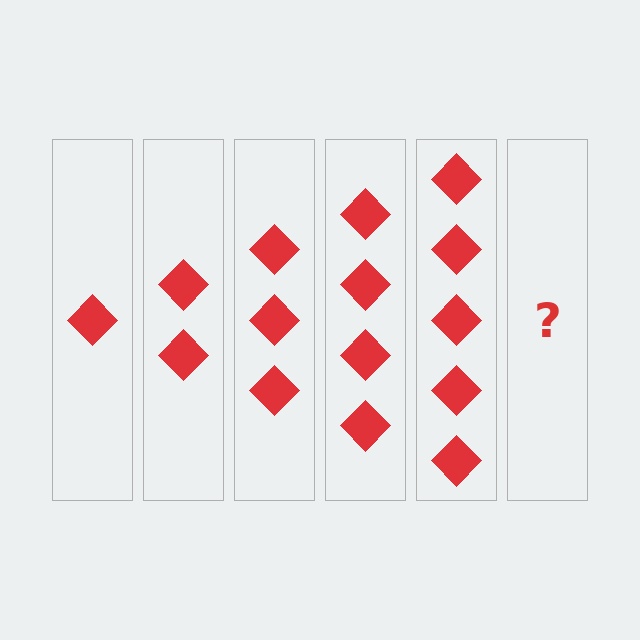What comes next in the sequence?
The next element should be 6 diamonds.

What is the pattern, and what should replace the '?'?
The pattern is that each step adds one more diamond. The '?' should be 6 diamonds.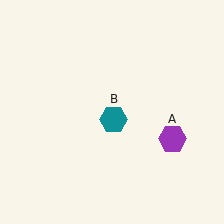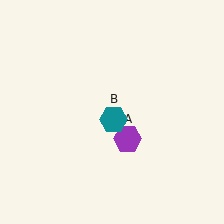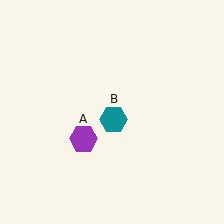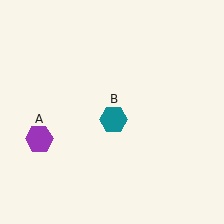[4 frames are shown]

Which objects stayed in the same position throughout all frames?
Teal hexagon (object B) remained stationary.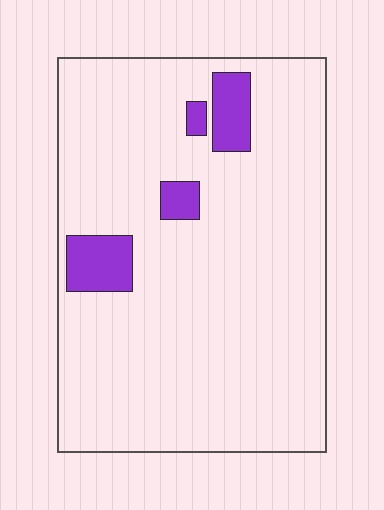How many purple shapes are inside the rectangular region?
4.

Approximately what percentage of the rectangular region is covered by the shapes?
Approximately 10%.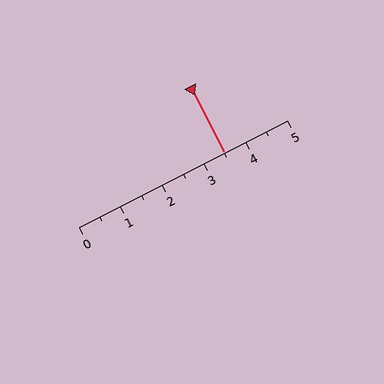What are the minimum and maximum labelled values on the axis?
The axis runs from 0 to 5.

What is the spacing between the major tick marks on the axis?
The major ticks are spaced 1 apart.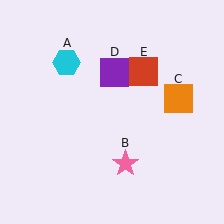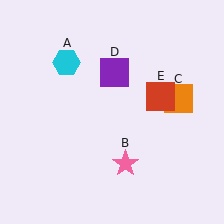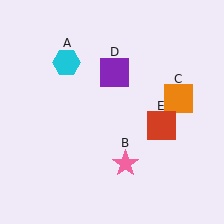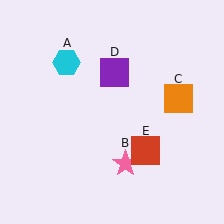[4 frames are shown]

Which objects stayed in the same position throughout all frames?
Cyan hexagon (object A) and pink star (object B) and orange square (object C) and purple square (object D) remained stationary.